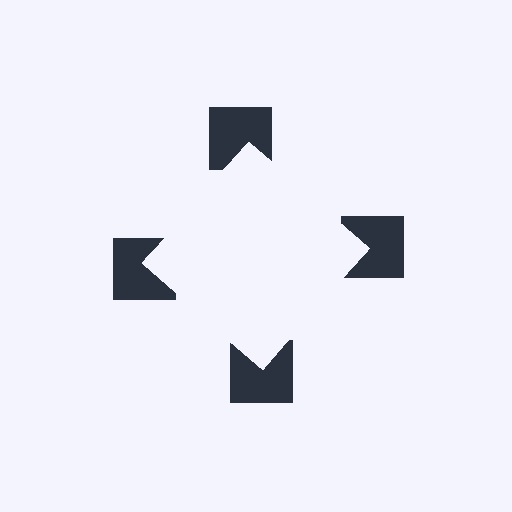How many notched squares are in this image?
There are 4 — one at each vertex of the illusory square.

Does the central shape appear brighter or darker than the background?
It typically appears slightly brighter than the background, even though no actual brightness change is drawn.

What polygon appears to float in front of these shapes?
An illusory square — its edges are inferred from the aligned wedge cuts in the notched squares, not physically drawn.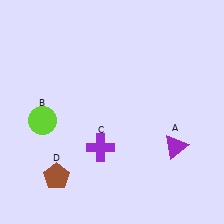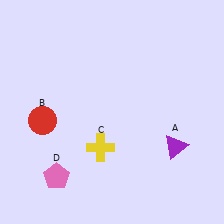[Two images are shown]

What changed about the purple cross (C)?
In Image 1, C is purple. In Image 2, it changed to yellow.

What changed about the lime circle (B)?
In Image 1, B is lime. In Image 2, it changed to red.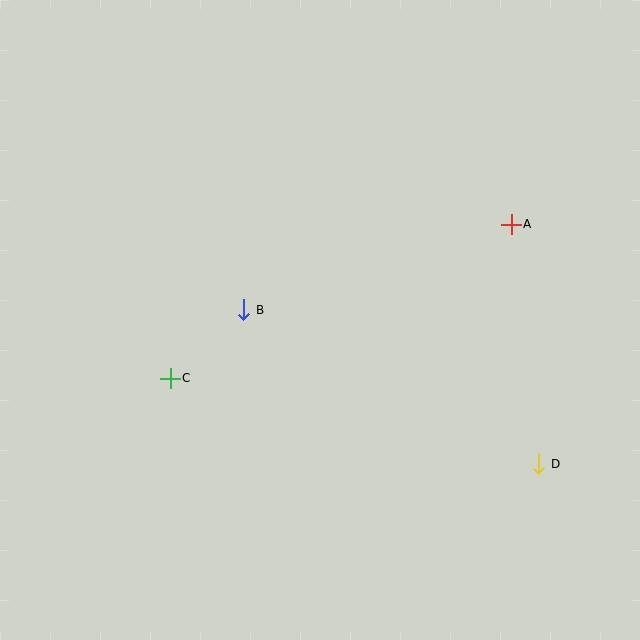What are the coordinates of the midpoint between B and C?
The midpoint between B and C is at (207, 344).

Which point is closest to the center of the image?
Point B at (244, 310) is closest to the center.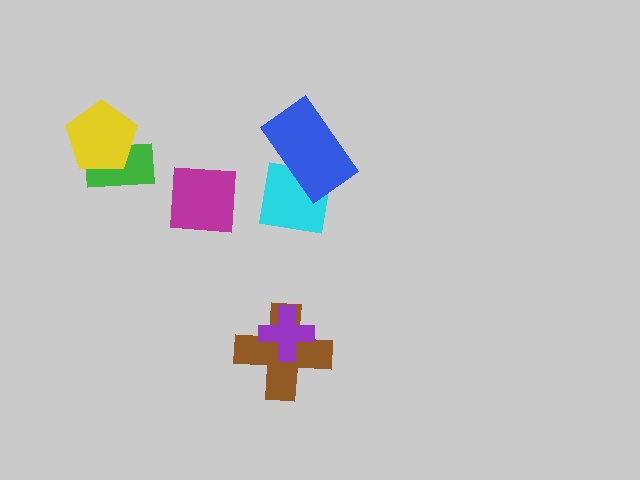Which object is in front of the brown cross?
The purple cross is in front of the brown cross.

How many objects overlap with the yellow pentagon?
1 object overlaps with the yellow pentagon.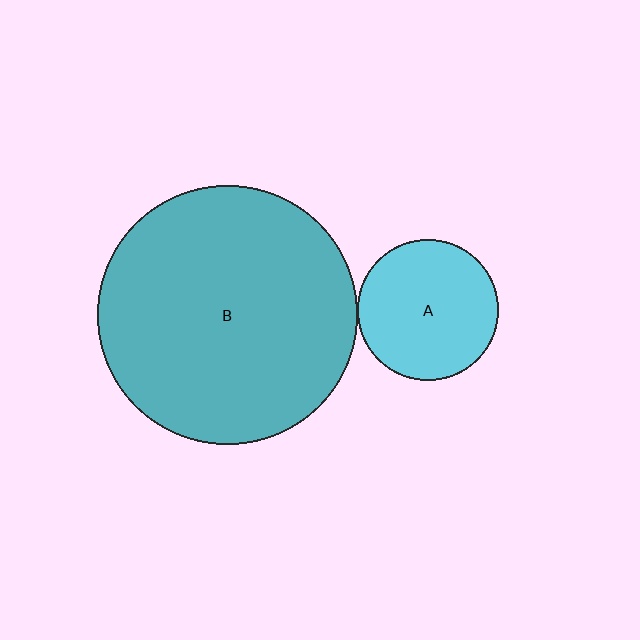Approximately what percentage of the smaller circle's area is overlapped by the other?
Approximately 5%.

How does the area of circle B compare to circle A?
Approximately 3.4 times.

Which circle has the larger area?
Circle B (teal).